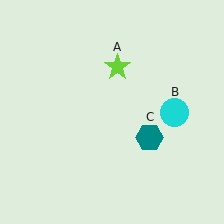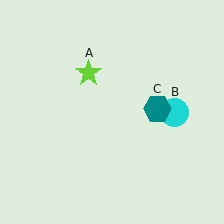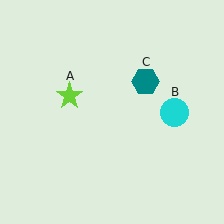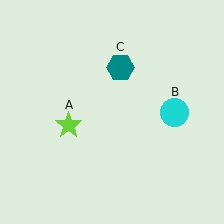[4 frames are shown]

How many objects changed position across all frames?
2 objects changed position: lime star (object A), teal hexagon (object C).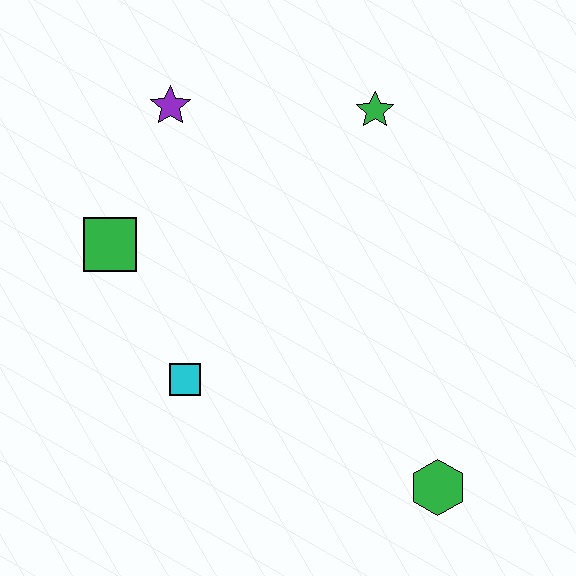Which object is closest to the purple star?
The green square is closest to the purple star.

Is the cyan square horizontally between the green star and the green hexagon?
No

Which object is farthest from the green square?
The green hexagon is farthest from the green square.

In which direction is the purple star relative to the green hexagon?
The purple star is above the green hexagon.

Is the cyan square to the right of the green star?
No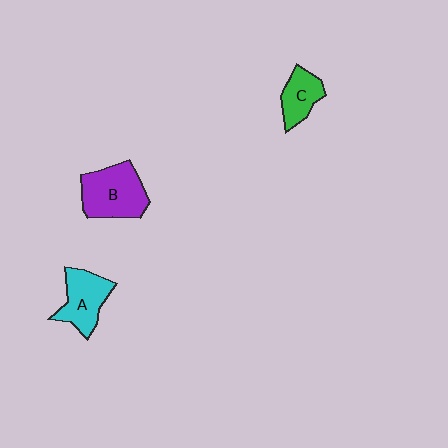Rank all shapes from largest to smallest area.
From largest to smallest: B (purple), A (cyan), C (green).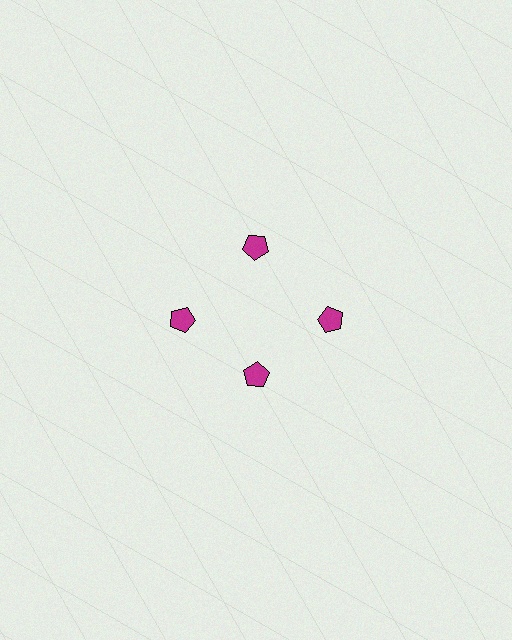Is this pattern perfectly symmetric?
No. The 4 magenta pentagons are arranged in a ring, but one element near the 6 o'clock position is pulled inward toward the center, breaking the 4-fold rotational symmetry.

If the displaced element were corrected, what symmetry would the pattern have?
It would have 4-fold rotational symmetry — the pattern would map onto itself every 90 degrees.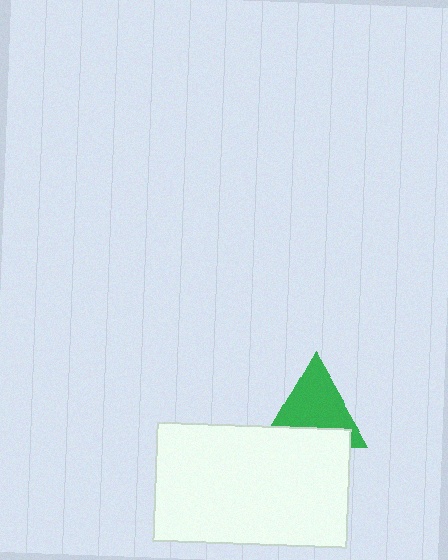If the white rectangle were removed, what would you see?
You would see the complete green triangle.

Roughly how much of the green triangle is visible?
Most of it is visible (roughly 67%).